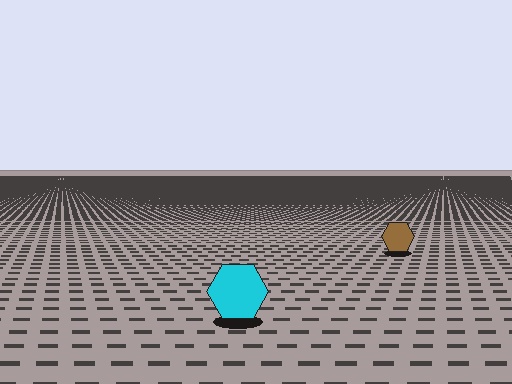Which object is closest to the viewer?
The cyan hexagon is closest. The texture marks near it are larger and more spread out.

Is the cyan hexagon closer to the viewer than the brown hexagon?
Yes. The cyan hexagon is closer — you can tell from the texture gradient: the ground texture is coarser near it.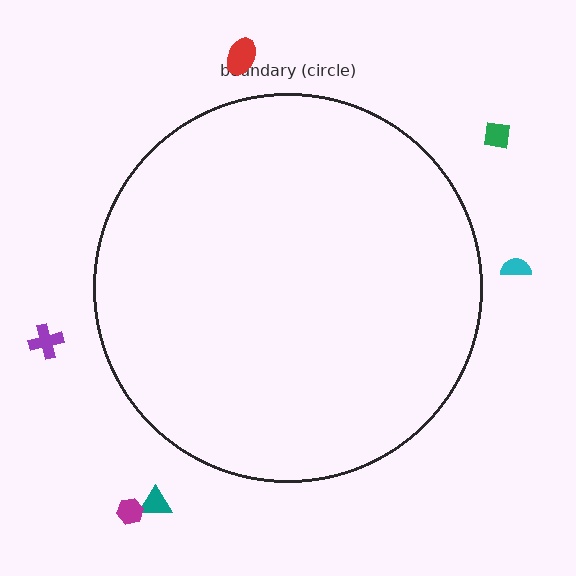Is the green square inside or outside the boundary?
Outside.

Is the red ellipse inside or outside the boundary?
Outside.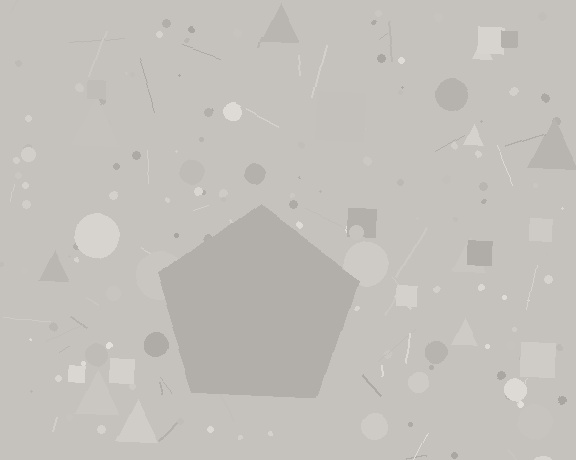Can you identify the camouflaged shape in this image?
The camouflaged shape is a pentagon.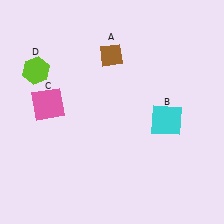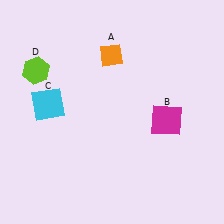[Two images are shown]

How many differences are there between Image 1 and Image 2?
There are 3 differences between the two images.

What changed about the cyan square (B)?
In Image 1, B is cyan. In Image 2, it changed to magenta.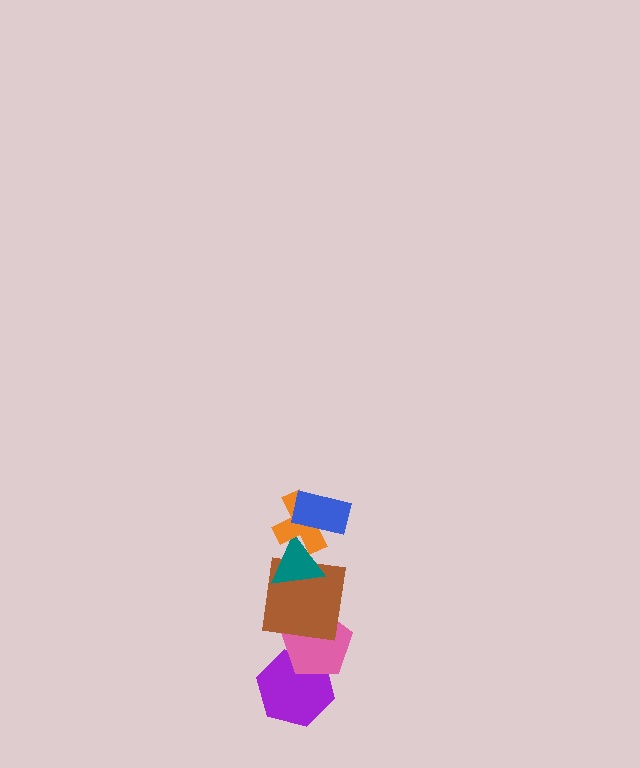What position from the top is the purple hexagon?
The purple hexagon is 6th from the top.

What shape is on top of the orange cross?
The blue rectangle is on top of the orange cross.